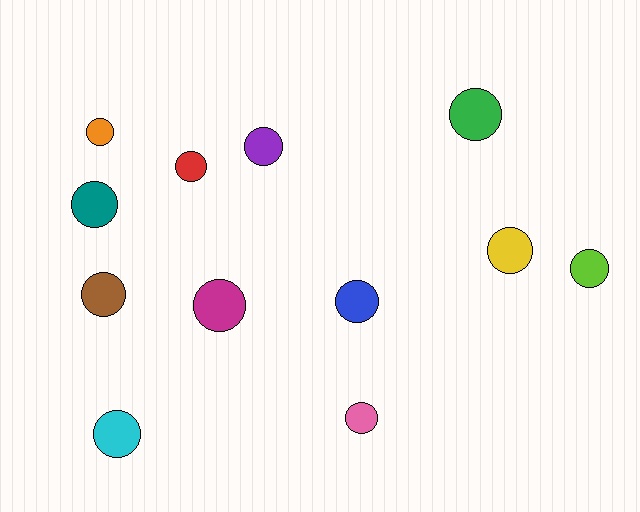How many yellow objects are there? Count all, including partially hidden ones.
There is 1 yellow object.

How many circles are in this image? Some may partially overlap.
There are 12 circles.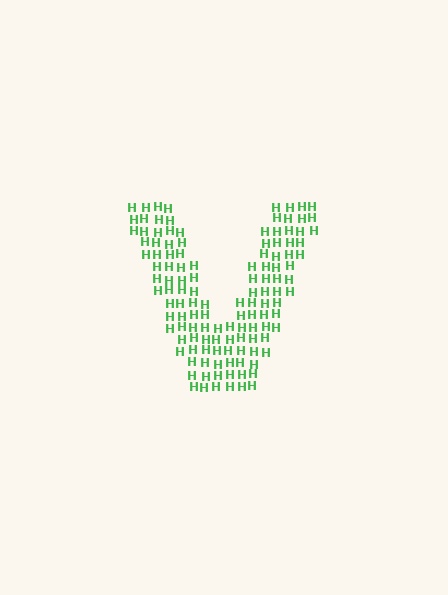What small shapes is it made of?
It is made of small letter H's.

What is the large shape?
The large shape is the letter V.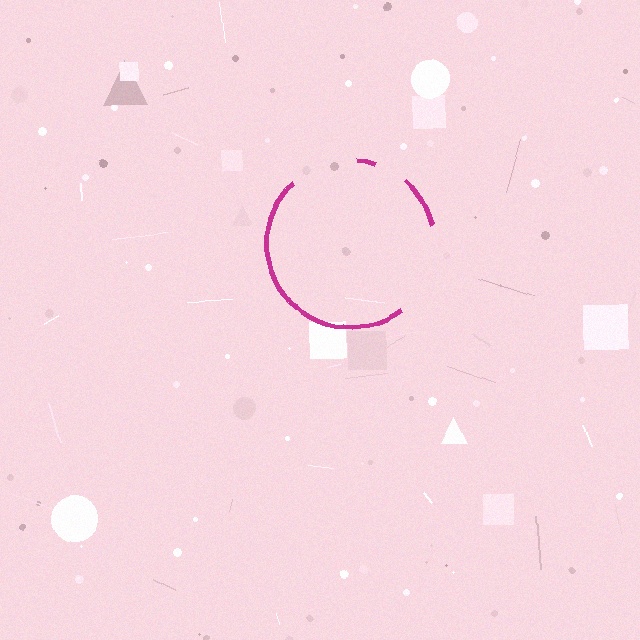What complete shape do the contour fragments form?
The contour fragments form a circle.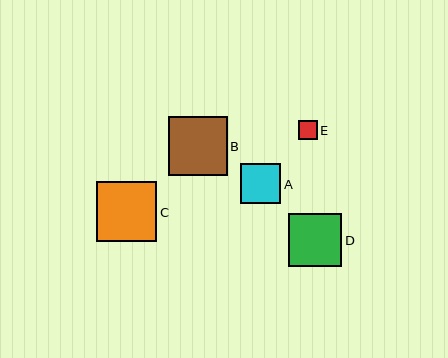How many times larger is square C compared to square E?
Square C is approximately 3.1 times the size of square E.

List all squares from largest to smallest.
From largest to smallest: C, B, D, A, E.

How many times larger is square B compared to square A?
Square B is approximately 1.5 times the size of square A.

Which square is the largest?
Square C is the largest with a size of approximately 60 pixels.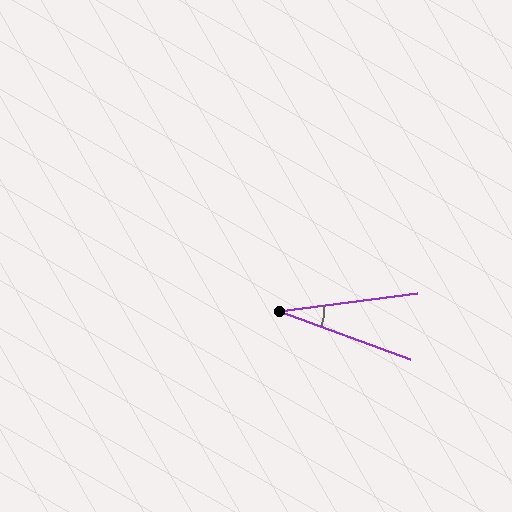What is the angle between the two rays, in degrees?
Approximately 28 degrees.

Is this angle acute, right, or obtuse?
It is acute.